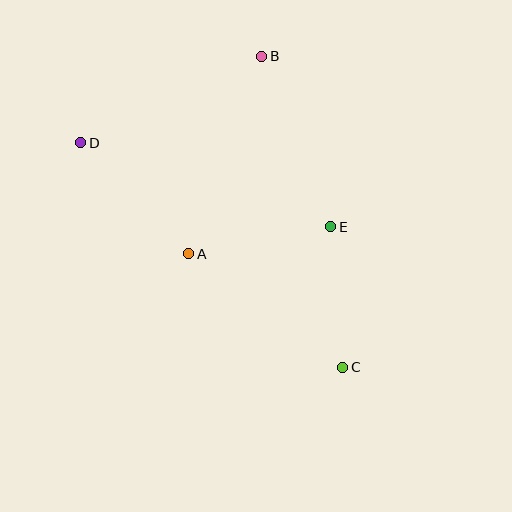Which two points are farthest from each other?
Points C and D are farthest from each other.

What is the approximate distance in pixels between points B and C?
The distance between B and C is approximately 321 pixels.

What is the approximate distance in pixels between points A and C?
The distance between A and C is approximately 191 pixels.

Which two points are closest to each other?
Points C and E are closest to each other.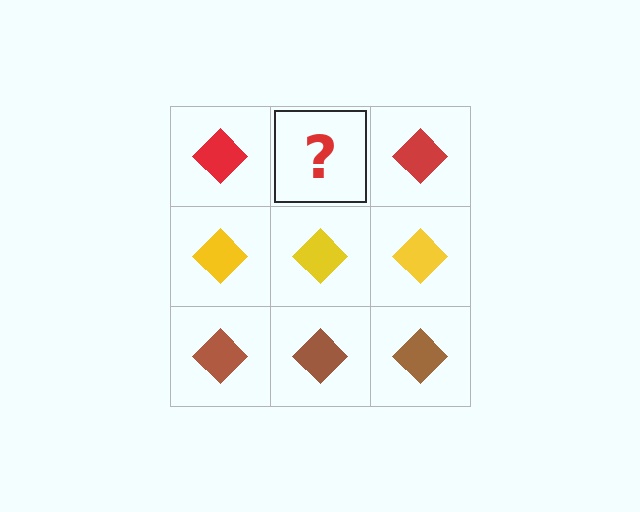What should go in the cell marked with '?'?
The missing cell should contain a red diamond.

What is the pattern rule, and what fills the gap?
The rule is that each row has a consistent color. The gap should be filled with a red diamond.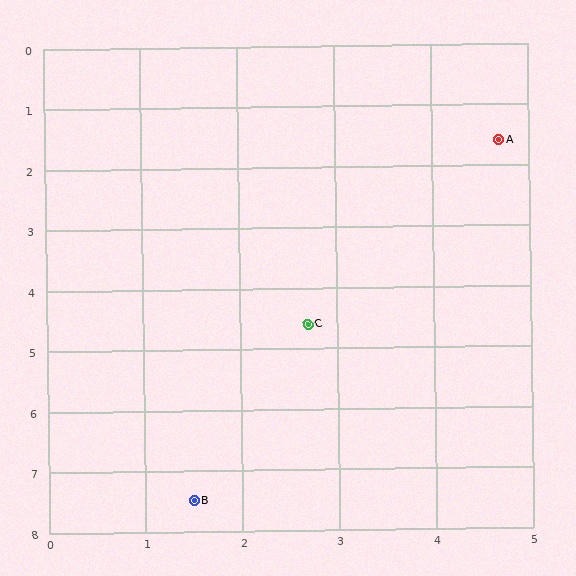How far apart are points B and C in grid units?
Points B and C are about 3.1 grid units apart.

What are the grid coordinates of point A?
Point A is at approximately (4.7, 1.6).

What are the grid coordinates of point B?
Point B is at approximately (1.5, 7.5).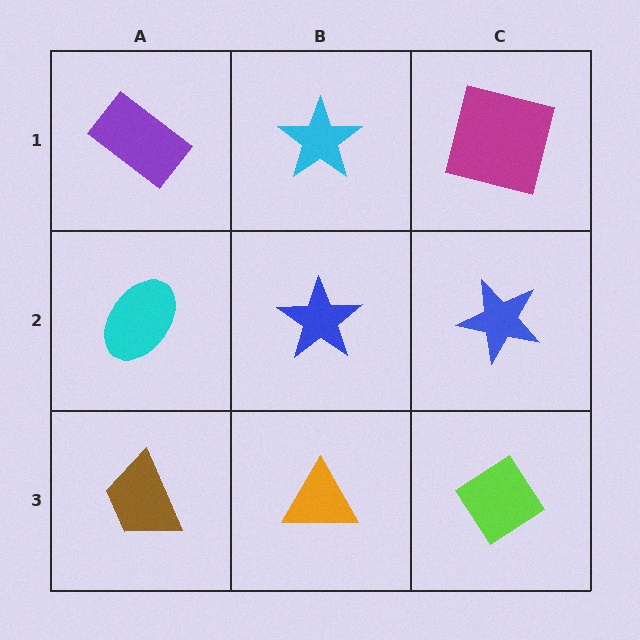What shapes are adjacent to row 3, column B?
A blue star (row 2, column B), a brown trapezoid (row 3, column A), a lime diamond (row 3, column C).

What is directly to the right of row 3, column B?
A lime diamond.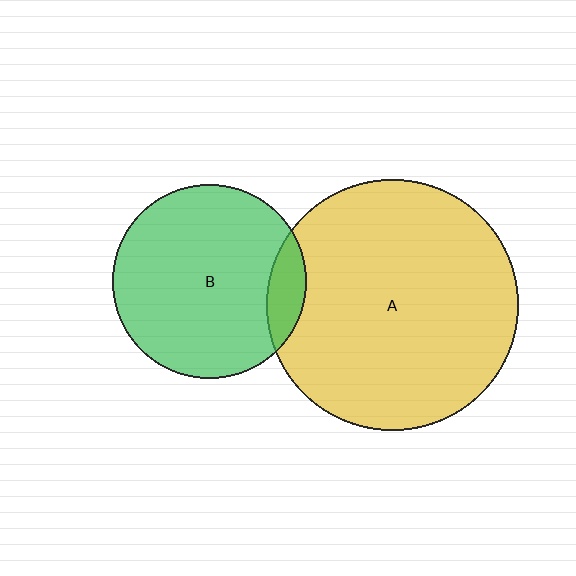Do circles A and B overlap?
Yes.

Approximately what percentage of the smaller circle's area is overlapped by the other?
Approximately 10%.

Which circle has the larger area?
Circle A (yellow).